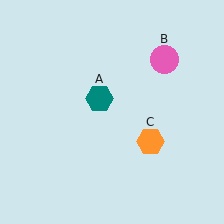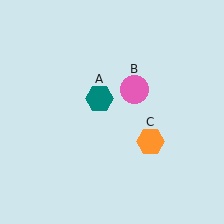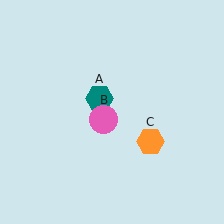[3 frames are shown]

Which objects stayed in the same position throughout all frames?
Teal hexagon (object A) and orange hexagon (object C) remained stationary.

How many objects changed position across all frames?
1 object changed position: pink circle (object B).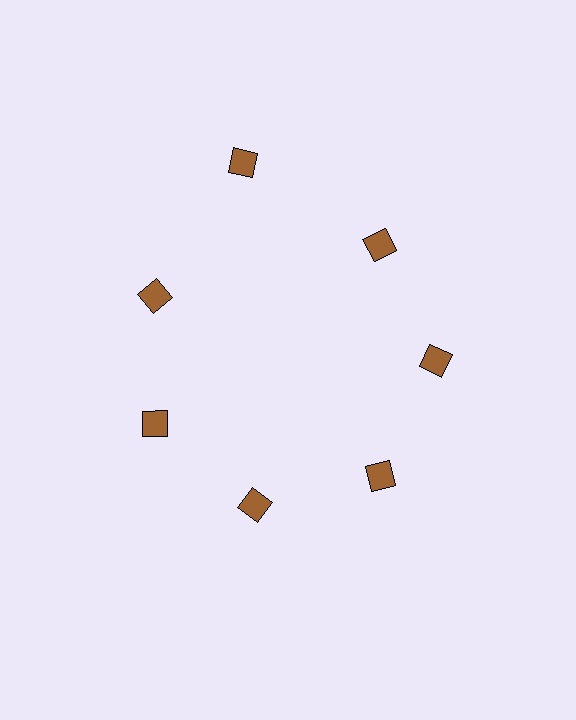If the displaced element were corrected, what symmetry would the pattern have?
It would have 7-fold rotational symmetry — the pattern would map onto itself every 51 degrees.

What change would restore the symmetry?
The symmetry would be restored by moving it inward, back onto the ring so that all 7 diamonds sit at equal angles and equal distance from the center.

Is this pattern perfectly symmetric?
No. The 7 brown diamonds are arranged in a ring, but one element near the 12 o'clock position is pushed outward from the center, breaking the 7-fold rotational symmetry.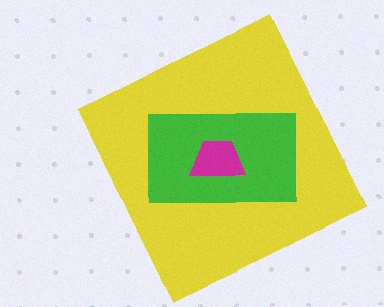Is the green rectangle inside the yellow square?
Yes.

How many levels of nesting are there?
3.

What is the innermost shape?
The magenta trapezoid.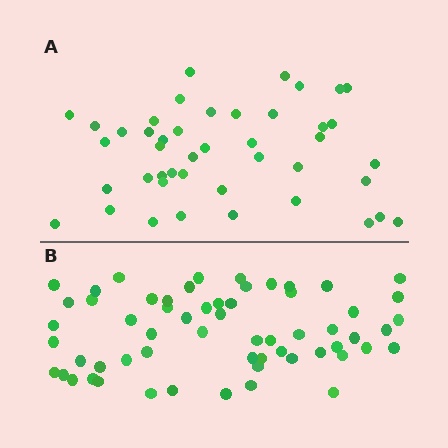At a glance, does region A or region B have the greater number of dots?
Region B (the bottom region) has more dots.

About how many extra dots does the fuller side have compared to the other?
Region B has approximately 15 more dots than region A.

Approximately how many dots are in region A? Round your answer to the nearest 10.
About 40 dots. (The exact count is 44, which rounds to 40.)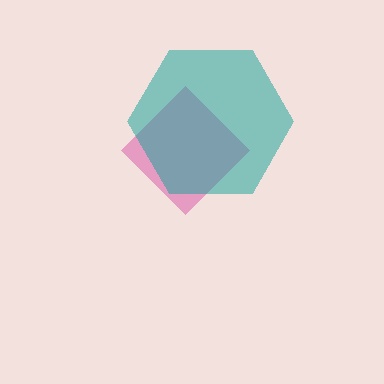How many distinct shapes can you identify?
There are 2 distinct shapes: a magenta diamond, a teal hexagon.